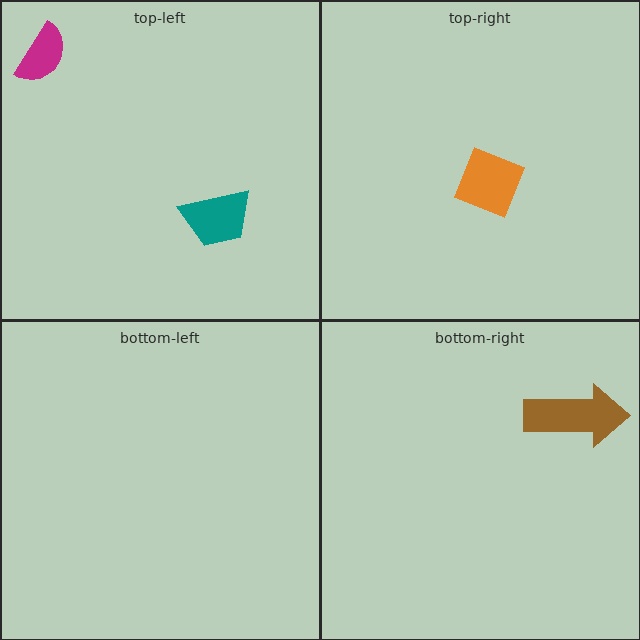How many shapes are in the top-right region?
1.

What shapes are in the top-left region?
The teal trapezoid, the magenta semicircle.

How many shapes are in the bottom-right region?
1.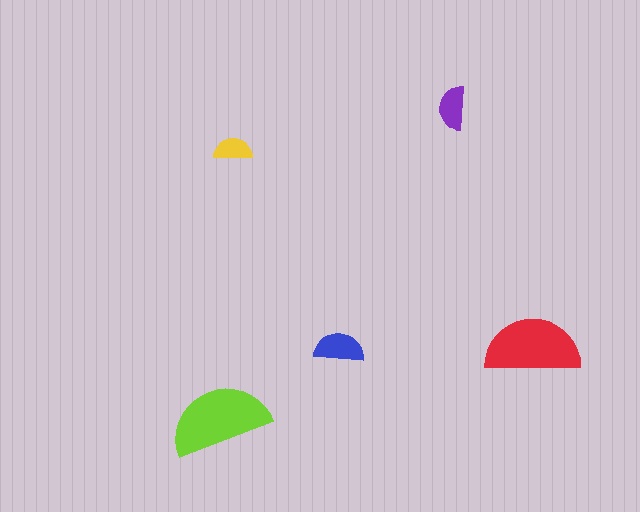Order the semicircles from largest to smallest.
the lime one, the red one, the blue one, the purple one, the yellow one.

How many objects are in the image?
There are 5 objects in the image.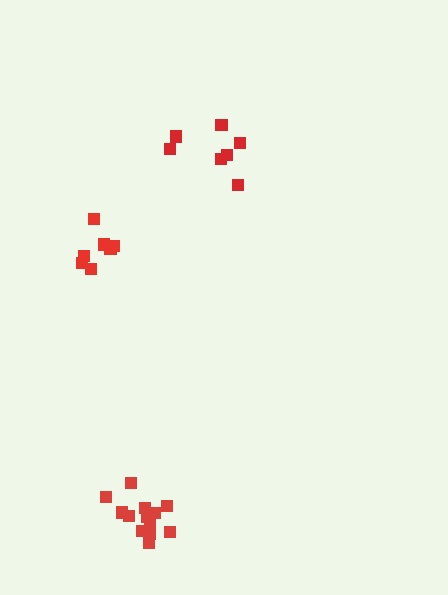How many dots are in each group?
Group 1: 7 dots, Group 2: 13 dots, Group 3: 7 dots (27 total).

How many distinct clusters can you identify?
There are 3 distinct clusters.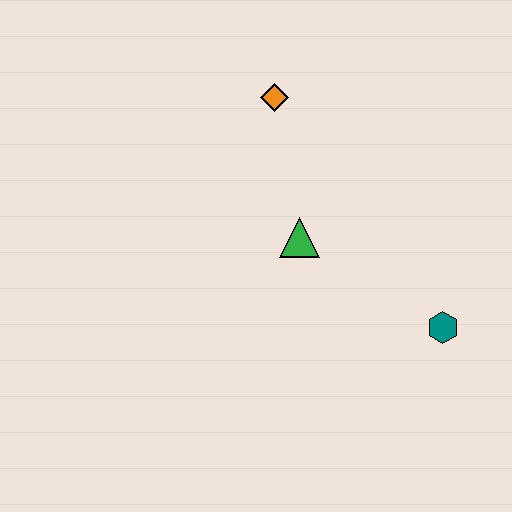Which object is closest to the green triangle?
The orange diamond is closest to the green triangle.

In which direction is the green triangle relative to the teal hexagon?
The green triangle is to the left of the teal hexagon.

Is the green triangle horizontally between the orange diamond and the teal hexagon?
Yes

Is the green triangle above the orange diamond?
No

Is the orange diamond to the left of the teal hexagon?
Yes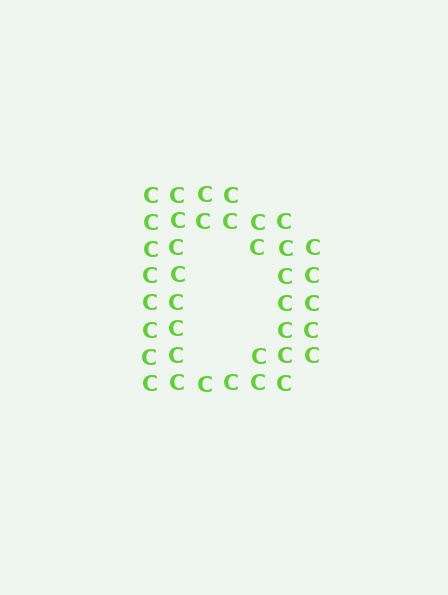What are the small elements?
The small elements are letter C's.